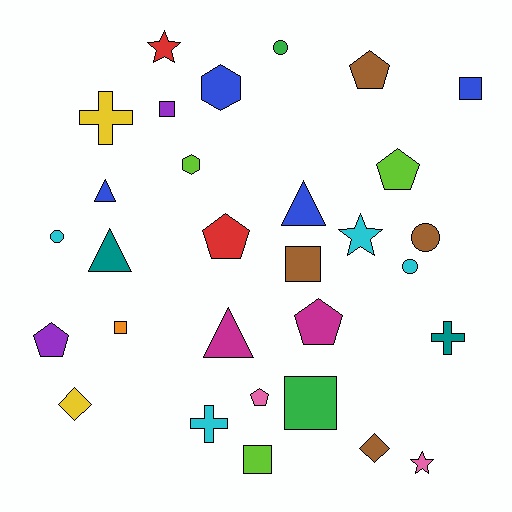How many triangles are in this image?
There are 4 triangles.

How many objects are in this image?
There are 30 objects.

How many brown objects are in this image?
There are 4 brown objects.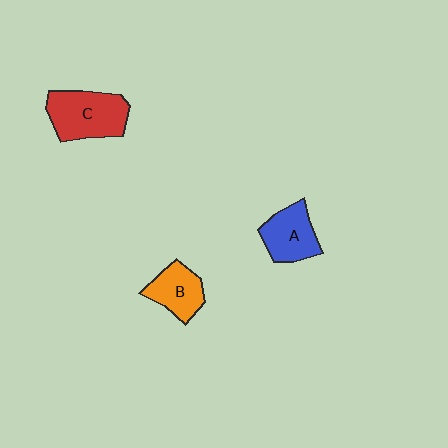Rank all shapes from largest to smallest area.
From largest to smallest: C (red), A (blue), B (orange).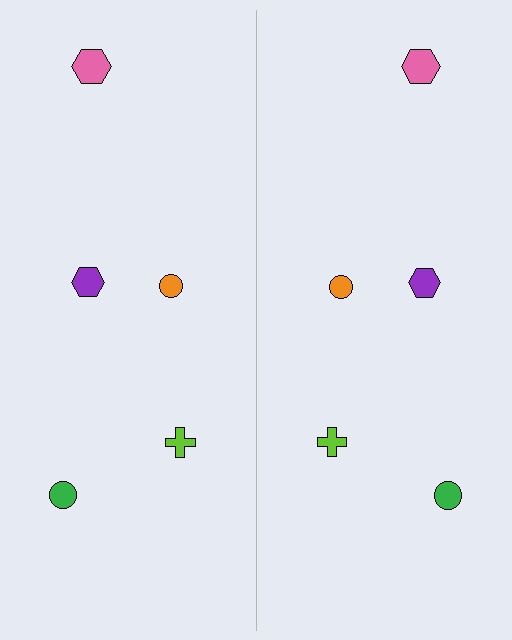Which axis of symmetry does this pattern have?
The pattern has a vertical axis of symmetry running through the center of the image.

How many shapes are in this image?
There are 10 shapes in this image.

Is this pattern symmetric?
Yes, this pattern has bilateral (reflection) symmetry.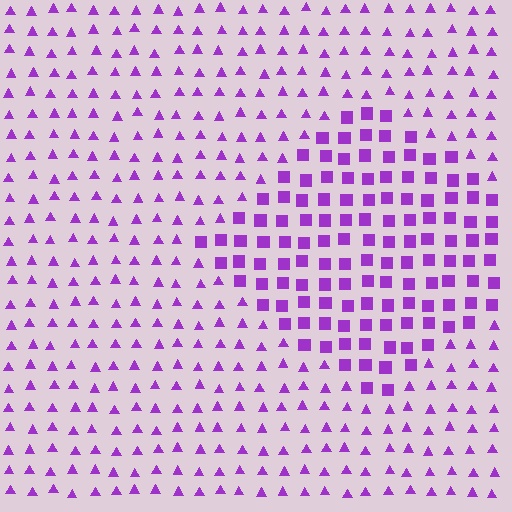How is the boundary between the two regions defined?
The boundary is defined by a change in element shape: squares inside vs. triangles outside. All elements share the same color and spacing.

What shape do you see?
I see a diamond.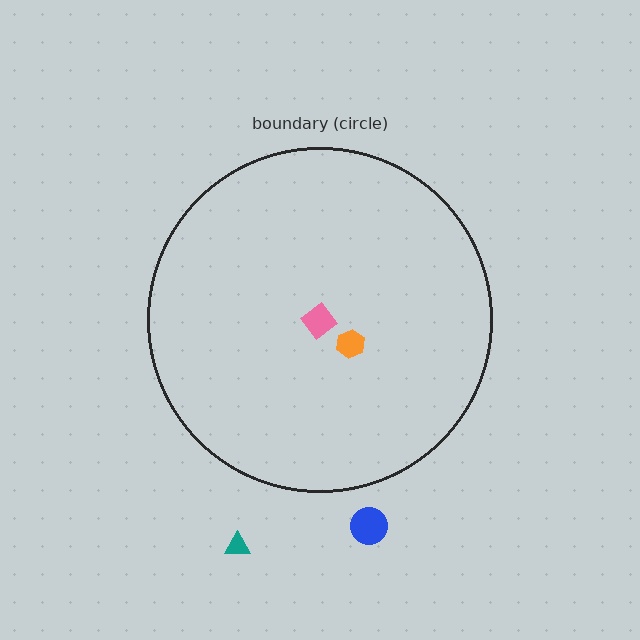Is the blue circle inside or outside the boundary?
Outside.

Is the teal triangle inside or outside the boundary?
Outside.